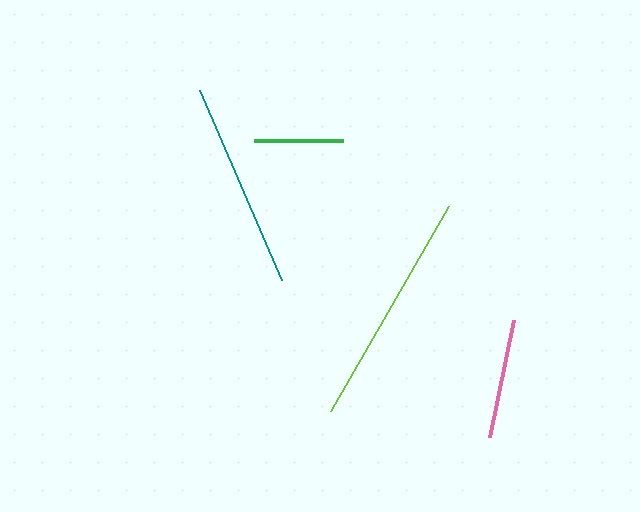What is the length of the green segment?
The green segment is approximately 89 pixels long.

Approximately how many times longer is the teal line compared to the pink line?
The teal line is approximately 1.7 times the length of the pink line.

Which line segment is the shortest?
The green line is the shortest at approximately 89 pixels.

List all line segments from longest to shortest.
From longest to shortest: lime, teal, pink, green.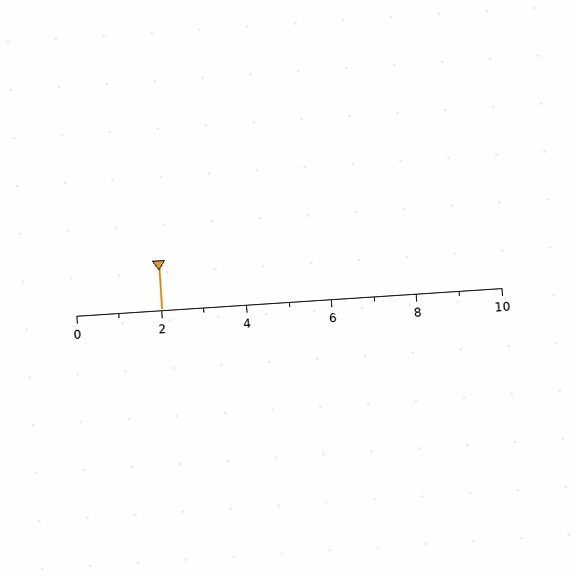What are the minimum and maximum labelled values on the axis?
The axis runs from 0 to 10.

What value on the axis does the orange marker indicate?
The marker indicates approximately 2.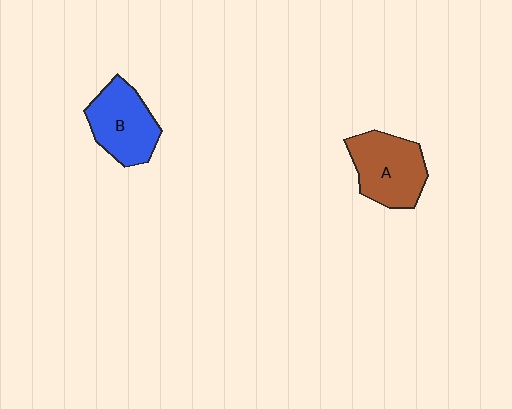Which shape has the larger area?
Shape A (brown).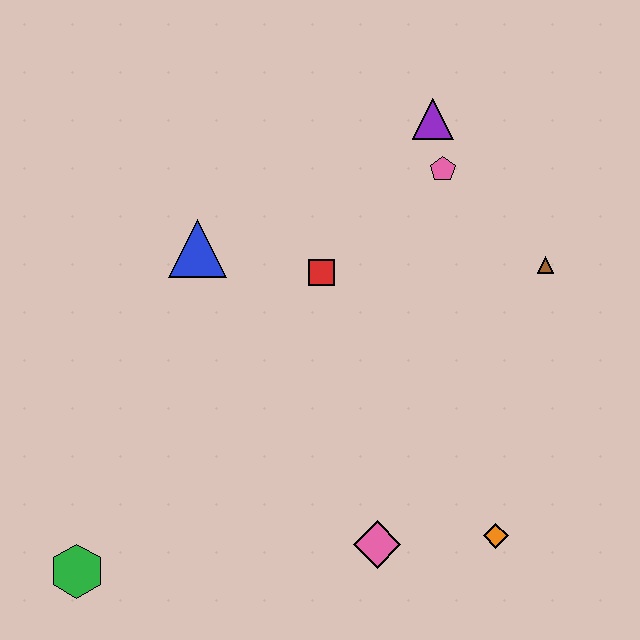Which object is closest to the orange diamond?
The pink diamond is closest to the orange diamond.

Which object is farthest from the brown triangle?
The green hexagon is farthest from the brown triangle.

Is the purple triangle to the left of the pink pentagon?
Yes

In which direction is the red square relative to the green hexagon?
The red square is above the green hexagon.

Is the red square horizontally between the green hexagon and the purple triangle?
Yes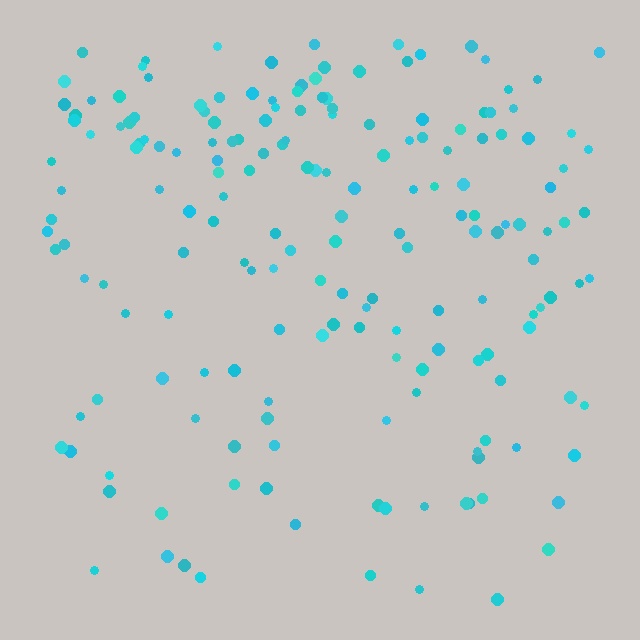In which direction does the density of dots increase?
From bottom to top, with the top side densest.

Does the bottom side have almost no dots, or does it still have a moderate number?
Still a moderate number, just noticeably fewer than the top.